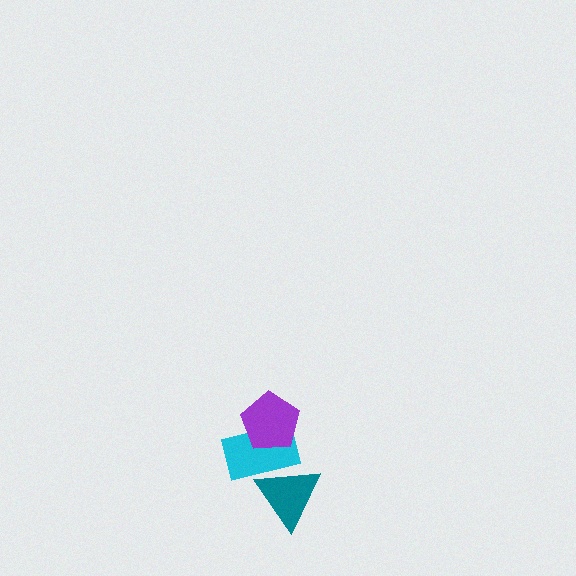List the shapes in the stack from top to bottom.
From top to bottom: the purple pentagon, the cyan rectangle, the teal triangle.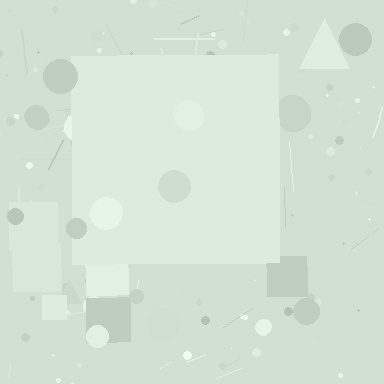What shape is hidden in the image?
A square is hidden in the image.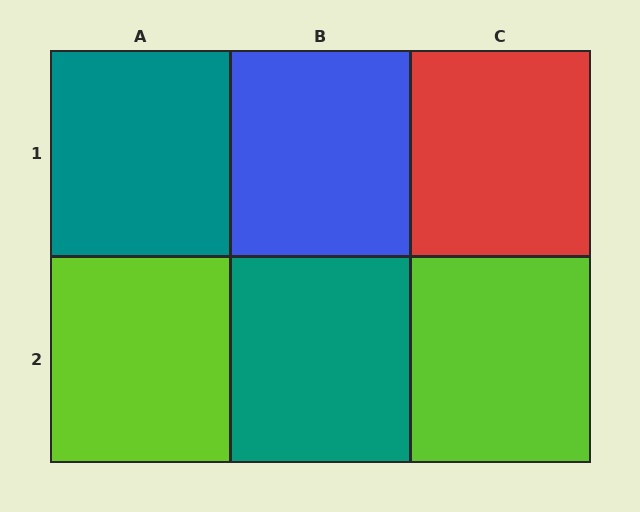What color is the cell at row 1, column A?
Teal.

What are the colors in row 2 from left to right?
Lime, teal, lime.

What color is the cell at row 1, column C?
Red.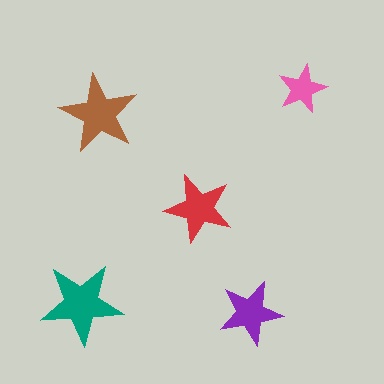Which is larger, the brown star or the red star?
The brown one.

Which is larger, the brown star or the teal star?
The teal one.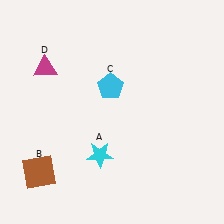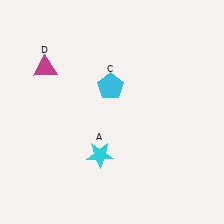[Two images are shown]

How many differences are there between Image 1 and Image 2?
There is 1 difference between the two images.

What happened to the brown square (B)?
The brown square (B) was removed in Image 2. It was in the bottom-left area of Image 1.